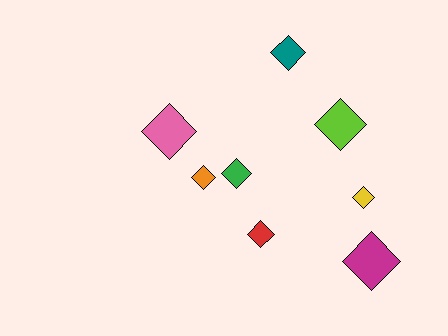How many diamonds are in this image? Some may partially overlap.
There are 8 diamonds.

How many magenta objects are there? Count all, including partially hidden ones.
There is 1 magenta object.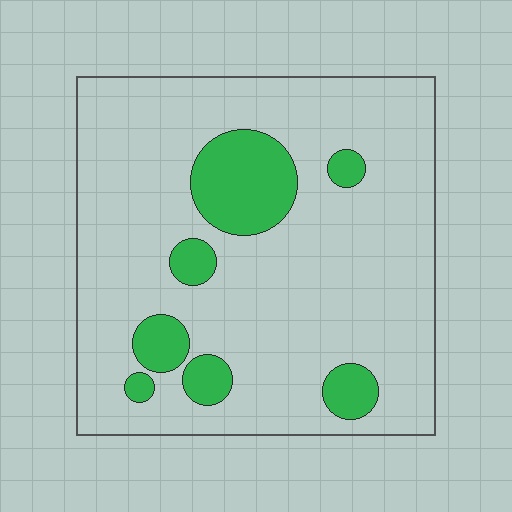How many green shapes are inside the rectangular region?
7.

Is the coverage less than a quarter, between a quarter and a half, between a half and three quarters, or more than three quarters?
Less than a quarter.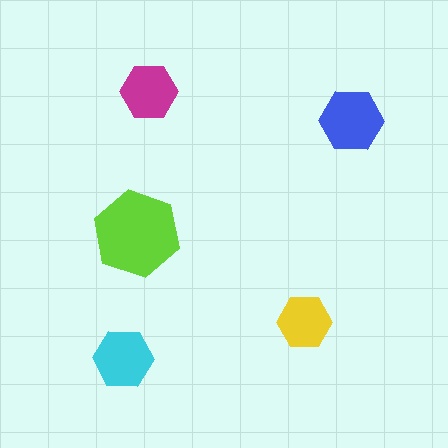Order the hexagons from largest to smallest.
the lime one, the blue one, the cyan one, the magenta one, the yellow one.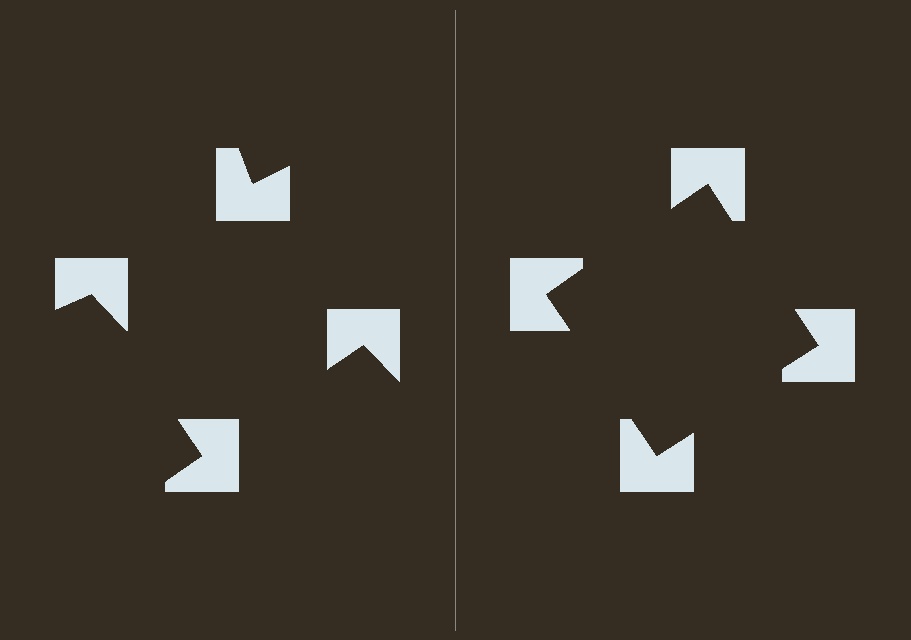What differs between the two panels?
The notched squares are positioned identically on both sides; only the wedge orientations differ. On the right they align to a square; on the left they are misaligned.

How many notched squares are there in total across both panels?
8 — 4 on each side.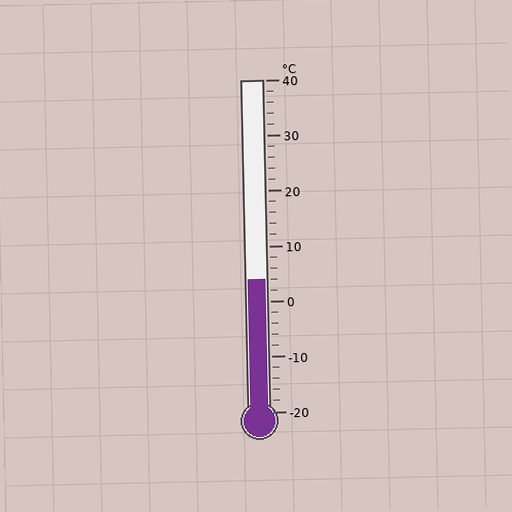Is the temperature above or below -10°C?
The temperature is above -10°C.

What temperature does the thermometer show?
The thermometer shows approximately 4°C.